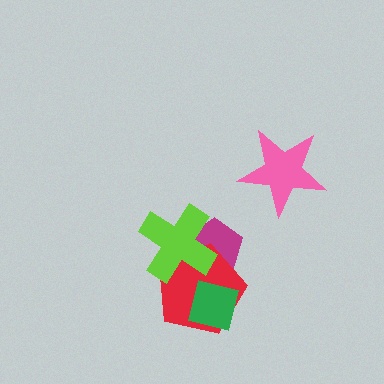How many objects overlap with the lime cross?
2 objects overlap with the lime cross.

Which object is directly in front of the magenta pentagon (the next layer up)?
The red pentagon is directly in front of the magenta pentagon.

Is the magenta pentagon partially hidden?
Yes, it is partially covered by another shape.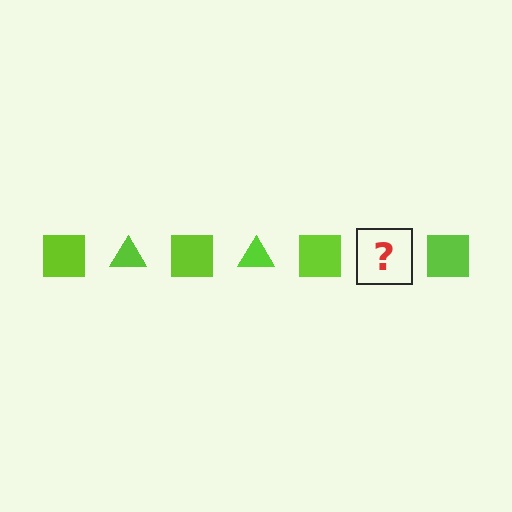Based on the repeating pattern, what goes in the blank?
The blank should be a lime triangle.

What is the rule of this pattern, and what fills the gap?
The rule is that the pattern cycles through square, triangle shapes in lime. The gap should be filled with a lime triangle.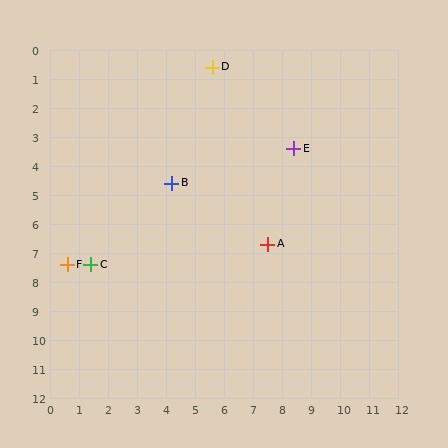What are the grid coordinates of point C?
Point C is at approximately (1.4, 7.4).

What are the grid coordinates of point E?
Point E is at approximately (8.4, 3.4).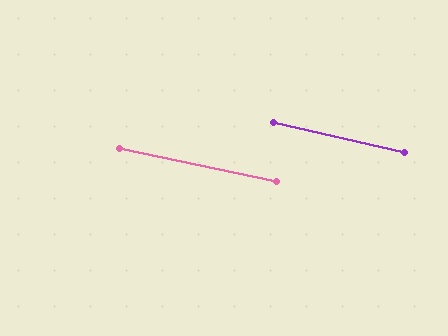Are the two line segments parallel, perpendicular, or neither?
Parallel — their directions differ by only 0.9°.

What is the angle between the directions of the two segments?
Approximately 1 degree.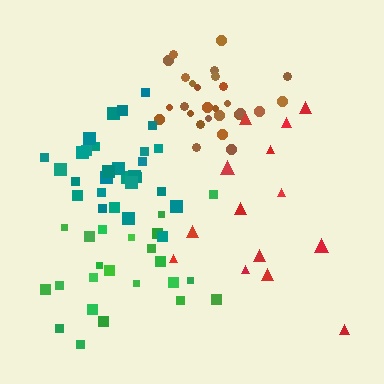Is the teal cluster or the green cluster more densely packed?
Teal.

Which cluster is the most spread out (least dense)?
Red.